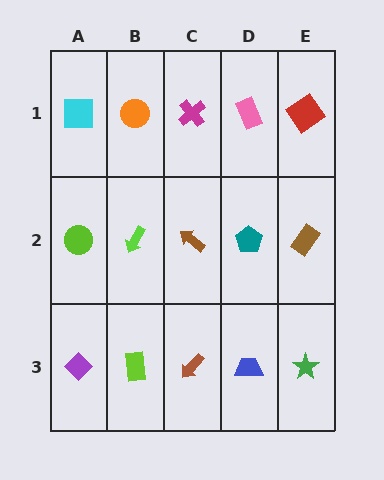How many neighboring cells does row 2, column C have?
4.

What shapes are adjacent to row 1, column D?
A teal pentagon (row 2, column D), a magenta cross (row 1, column C), a red diamond (row 1, column E).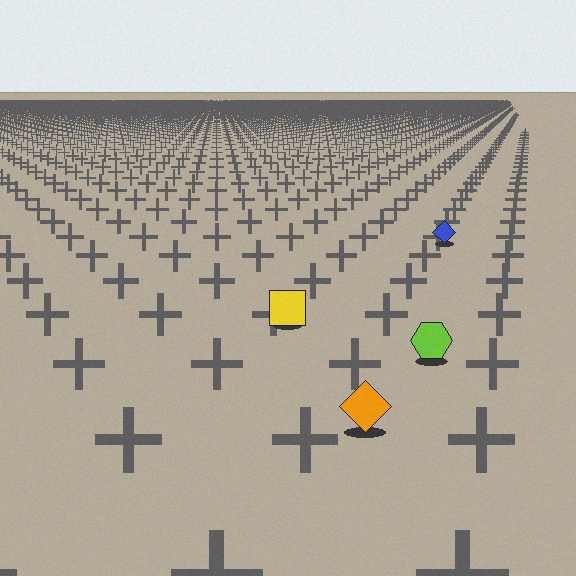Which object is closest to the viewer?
The orange diamond is closest. The texture marks near it are larger and more spread out.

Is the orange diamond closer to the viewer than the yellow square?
Yes. The orange diamond is closer — you can tell from the texture gradient: the ground texture is coarser near it.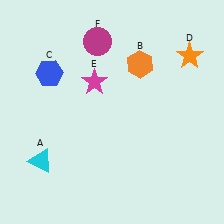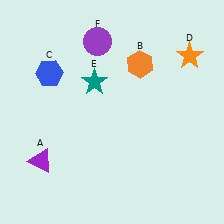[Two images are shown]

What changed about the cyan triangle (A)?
In Image 1, A is cyan. In Image 2, it changed to purple.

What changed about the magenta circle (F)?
In Image 1, F is magenta. In Image 2, it changed to purple.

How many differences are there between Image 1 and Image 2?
There are 3 differences between the two images.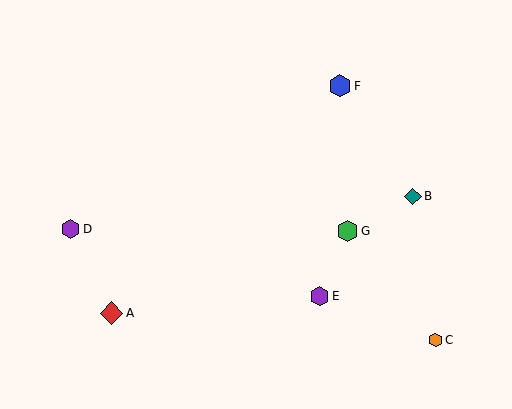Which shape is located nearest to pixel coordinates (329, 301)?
The purple hexagon (labeled E) at (319, 296) is nearest to that location.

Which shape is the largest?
The red diamond (labeled A) is the largest.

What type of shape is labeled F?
Shape F is a blue hexagon.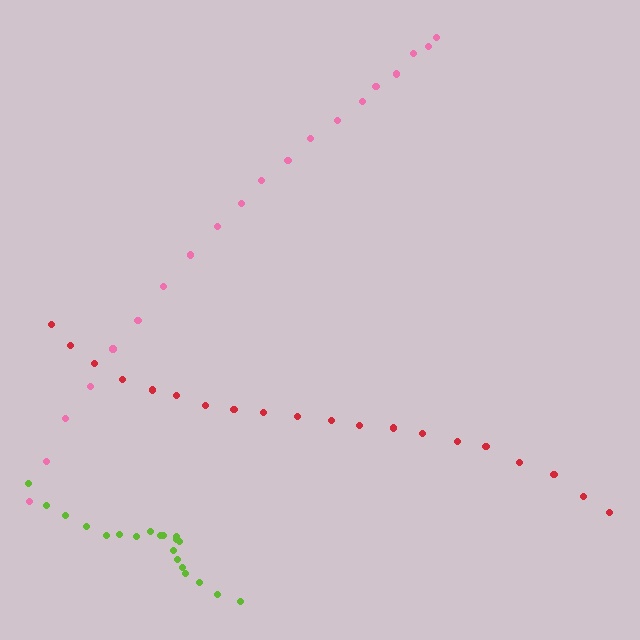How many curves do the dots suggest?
There are 3 distinct paths.